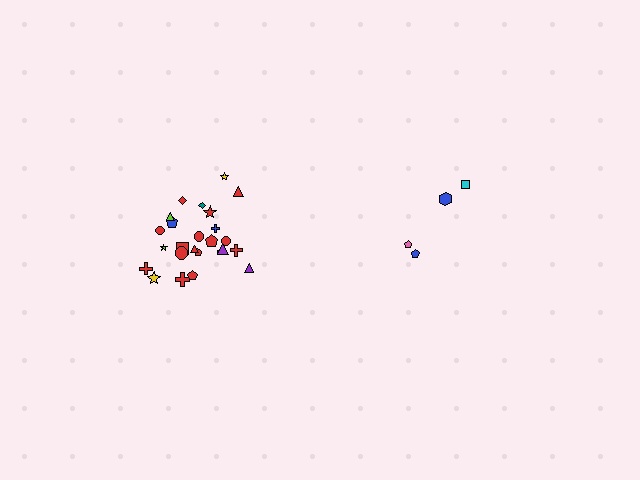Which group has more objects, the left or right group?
The left group.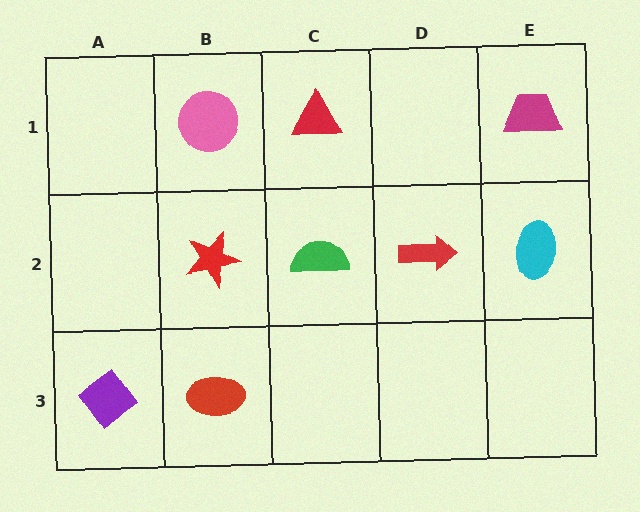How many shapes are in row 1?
3 shapes.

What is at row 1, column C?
A red triangle.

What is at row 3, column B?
A red ellipse.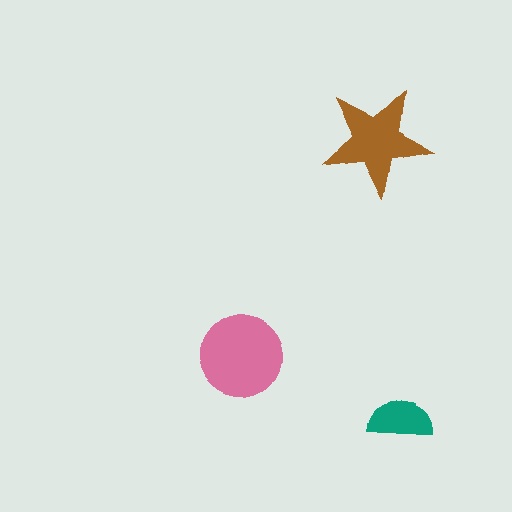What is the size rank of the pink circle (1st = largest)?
1st.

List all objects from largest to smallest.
The pink circle, the brown star, the teal semicircle.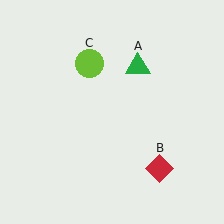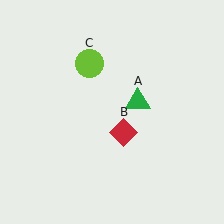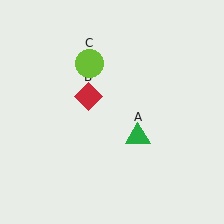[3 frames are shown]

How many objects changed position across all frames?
2 objects changed position: green triangle (object A), red diamond (object B).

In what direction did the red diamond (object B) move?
The red diamond (object B) moved up and to the left.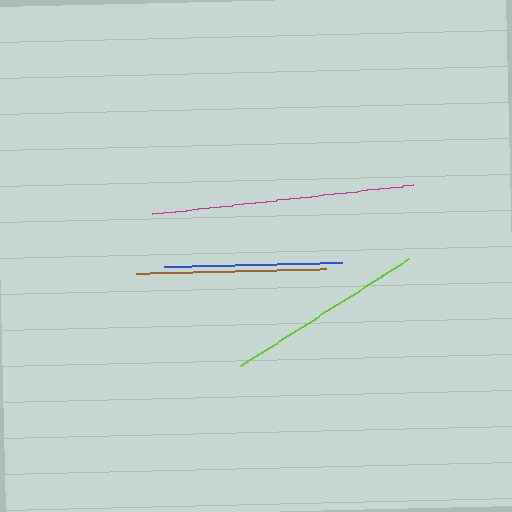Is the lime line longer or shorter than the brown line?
The lime line is longer than the brown line.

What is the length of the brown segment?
The brown segment is approximately 190 pixels long.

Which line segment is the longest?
The magenta line is the longest at approximately 263 pixels.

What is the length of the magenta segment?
The magenta segment is approximately 263 pixels long.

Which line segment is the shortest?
The blue line is the shortest at approximately 178 pixels.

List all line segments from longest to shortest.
From longest to shortest: magenta, lime, brown, blue.